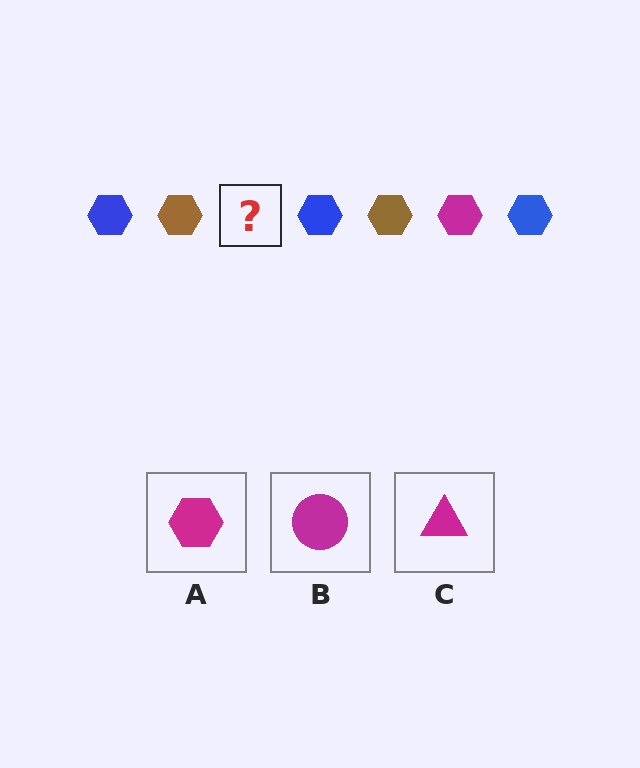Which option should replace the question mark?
Option A.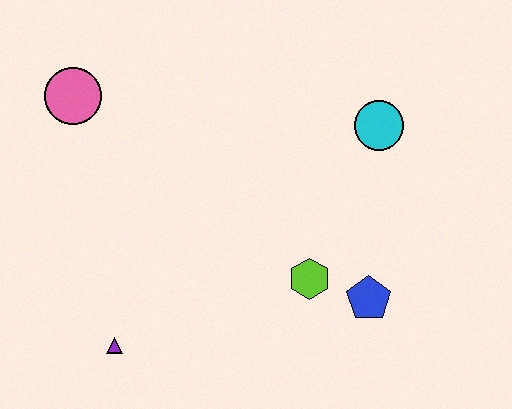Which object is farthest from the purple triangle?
The cyan circle is farthest from the purple triangle.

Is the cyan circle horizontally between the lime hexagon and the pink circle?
No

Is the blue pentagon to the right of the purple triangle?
Yes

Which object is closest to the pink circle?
The purple triangle is closest to the pink circle.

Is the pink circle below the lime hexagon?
No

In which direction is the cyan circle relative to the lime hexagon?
The cyan circle is above the lime hexagon.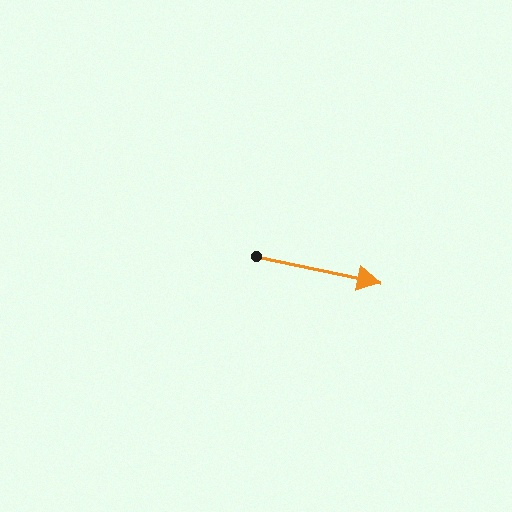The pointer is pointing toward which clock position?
Roughly 3 o'clock.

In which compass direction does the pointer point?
East.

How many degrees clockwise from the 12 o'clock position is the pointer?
Approximately 102 degrees.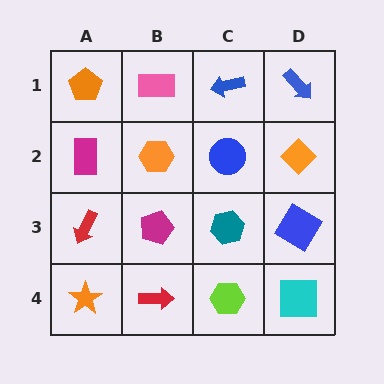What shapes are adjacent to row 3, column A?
A magenta rectangle (row 2, column A), an orange star (row 4, column A), a magenta pentagon (row 3, column B).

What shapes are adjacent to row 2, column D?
A blue arrow (row 1, column D), a blue diamond (row 3, column D), a blue circle (row 2, column C).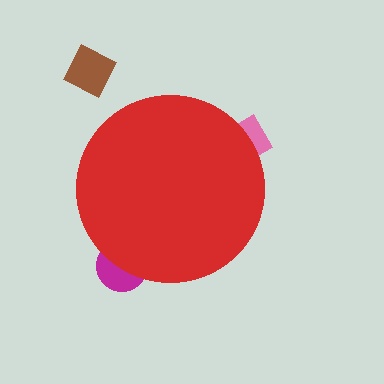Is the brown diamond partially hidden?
No, the brown diamond is fully visible.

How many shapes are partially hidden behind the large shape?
2 shapes are partially hidden.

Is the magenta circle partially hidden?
Yes, the magenta circle is partially hidden behind the red circle.